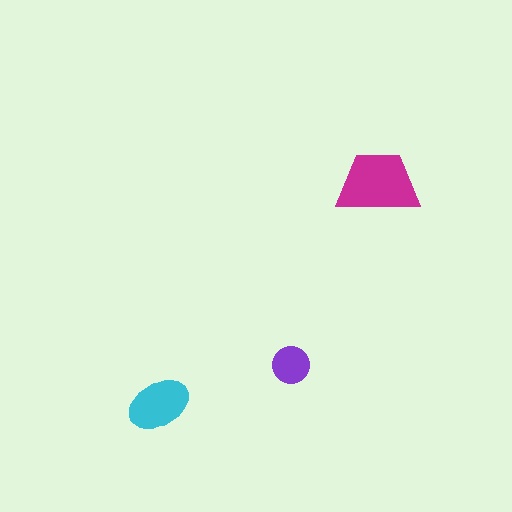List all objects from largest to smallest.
The magenta trapezoid, the cyan ellipse, the purple circle.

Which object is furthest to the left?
The cyan ellipse is leftmost.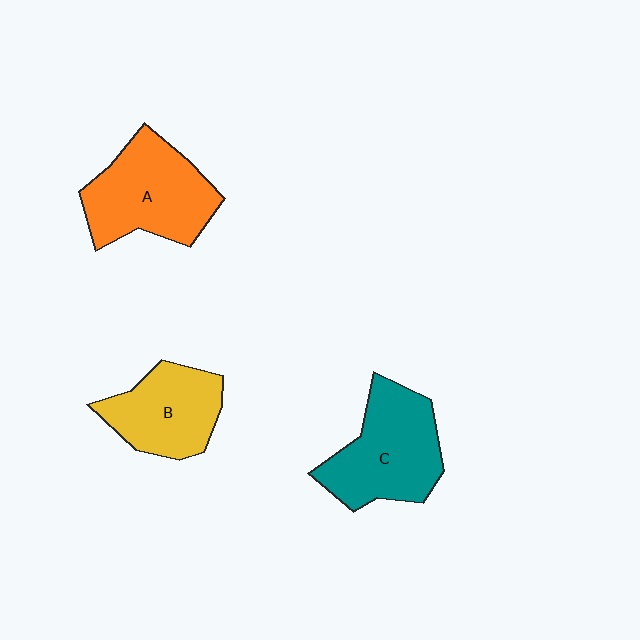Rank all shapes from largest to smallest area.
From largest to smallest: A (orange), C (teal), B (yellow).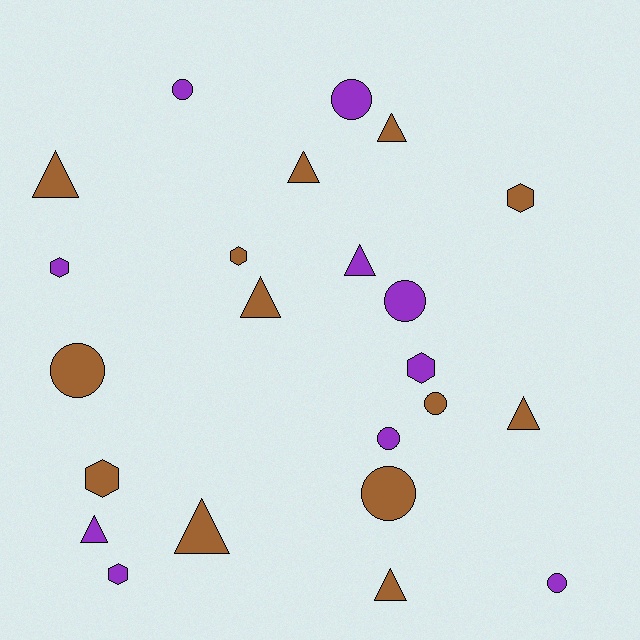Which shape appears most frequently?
Triangle, with 9 objects.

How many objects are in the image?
There are 23 objects.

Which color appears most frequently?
Brown, with 13 objects.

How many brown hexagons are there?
There are 3 brown hexagons.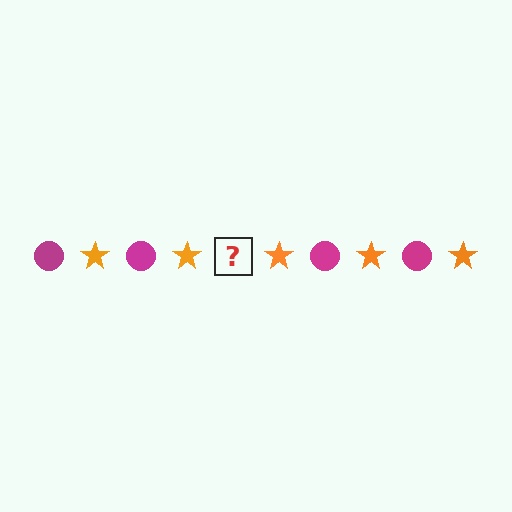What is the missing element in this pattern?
The missing element is a magenta circle.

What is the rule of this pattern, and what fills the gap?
The rule is that the pattern alternates between magenta circle and orange star. The gap should be filled with a magenta circle.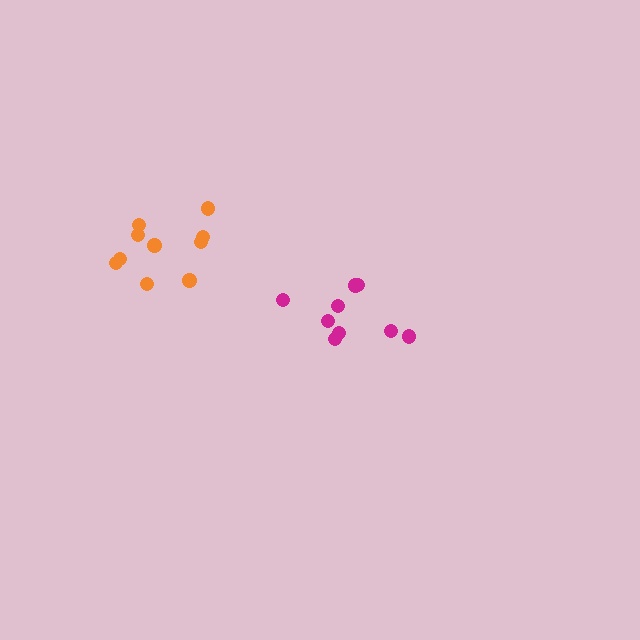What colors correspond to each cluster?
The clusters are colored: magenta, orange.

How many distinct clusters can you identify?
There are 2 distinct clusters.